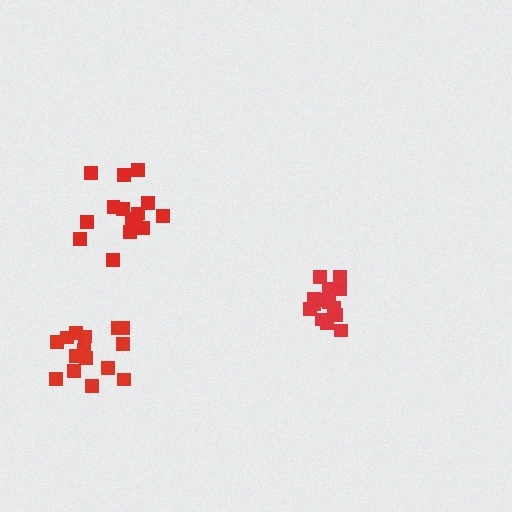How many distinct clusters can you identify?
There are 3 distinct clusters.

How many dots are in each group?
Group 1: 15 dots, Group 2: 15 dots, Group 3: 15 dots (45 total).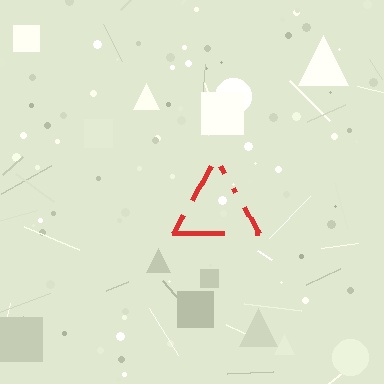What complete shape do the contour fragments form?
The contour fragments form a triangle.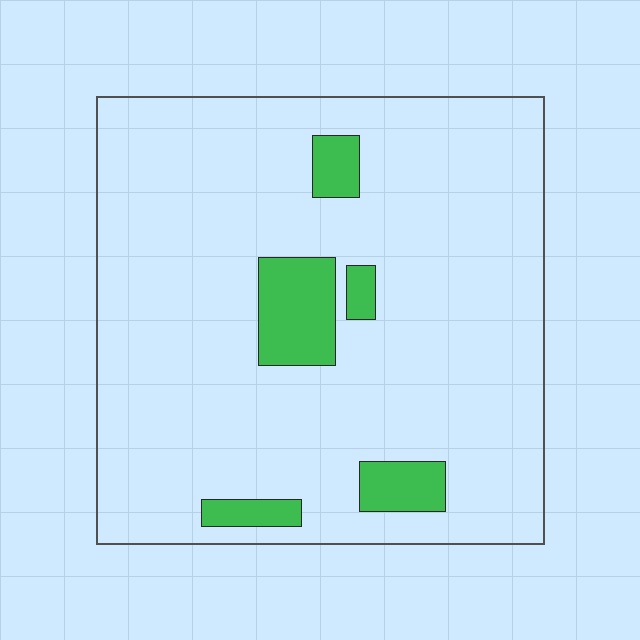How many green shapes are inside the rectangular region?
5.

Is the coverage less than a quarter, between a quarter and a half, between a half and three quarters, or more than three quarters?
Less than a quarter.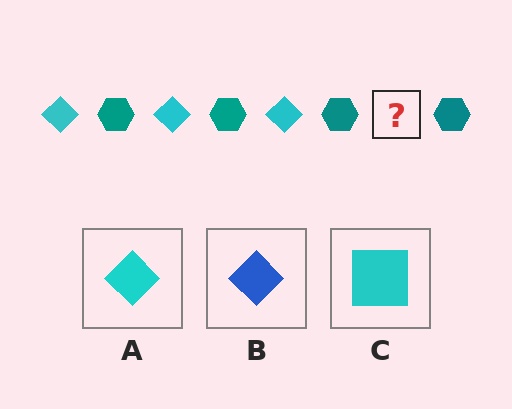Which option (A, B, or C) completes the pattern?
A.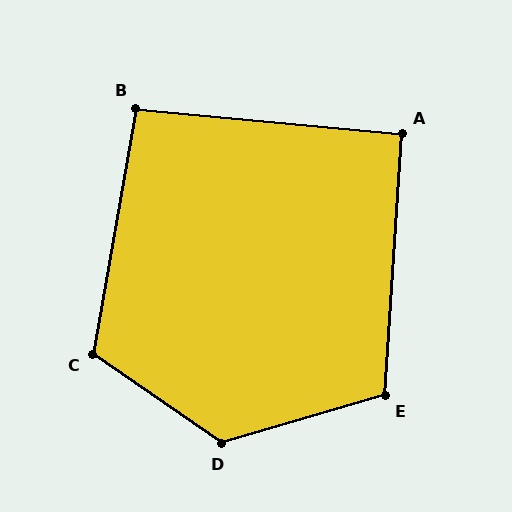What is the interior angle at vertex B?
Approximately 94 degrees (approximately right).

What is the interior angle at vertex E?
Approximately 110 degrees (obtuse).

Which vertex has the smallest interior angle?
A, at approximately 92 degrees.